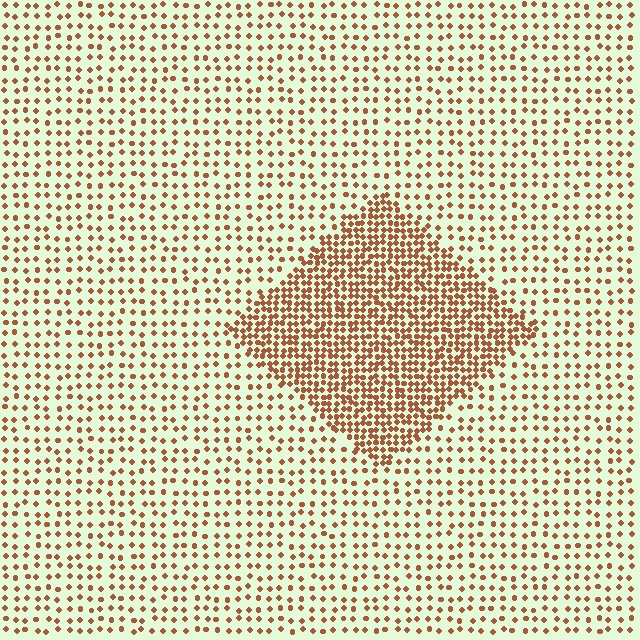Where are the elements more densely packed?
The elements are more densely packed inside the diamond boundary.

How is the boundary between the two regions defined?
The boundary is defined by a change in element density (approximately 2.5x ratio). All elements are the same color, size, and shape.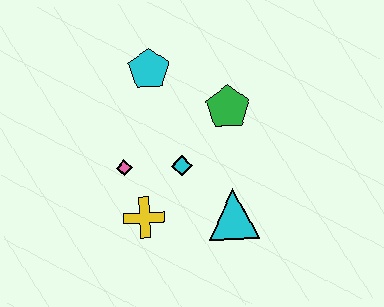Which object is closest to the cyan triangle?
The cyan diamond is closest to the cyan triangle.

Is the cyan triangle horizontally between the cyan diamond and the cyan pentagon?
No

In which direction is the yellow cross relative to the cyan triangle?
The yellow cross is to the left of the cyan triangle.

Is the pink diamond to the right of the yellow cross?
No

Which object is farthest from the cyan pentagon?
The cyan triangle is farthest from the cyan pentagon.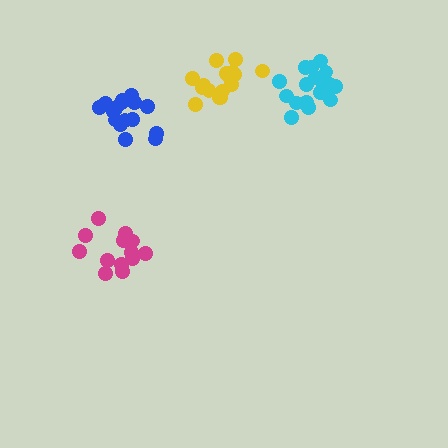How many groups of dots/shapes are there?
There are 4 groups.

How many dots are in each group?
Group 1: 17 dots, Group 2: 16 dots, Group 3: 13 dots, Group 4: 18 dots (64 total).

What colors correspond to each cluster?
The clusters are colored: yellow, blue, magenta, cyan.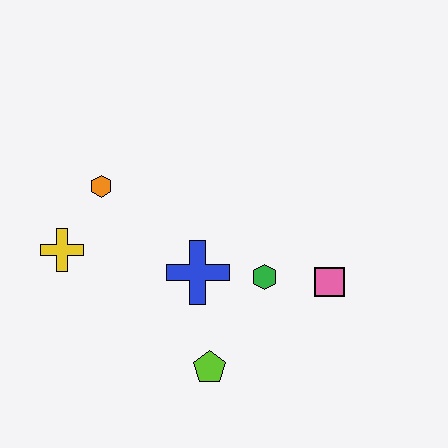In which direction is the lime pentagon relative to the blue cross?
The lime pentagon is below the blue cross.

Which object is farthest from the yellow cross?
The pink square is farthest from the yellow cross.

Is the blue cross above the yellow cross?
No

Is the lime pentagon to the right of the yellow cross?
Yes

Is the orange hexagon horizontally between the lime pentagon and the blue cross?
No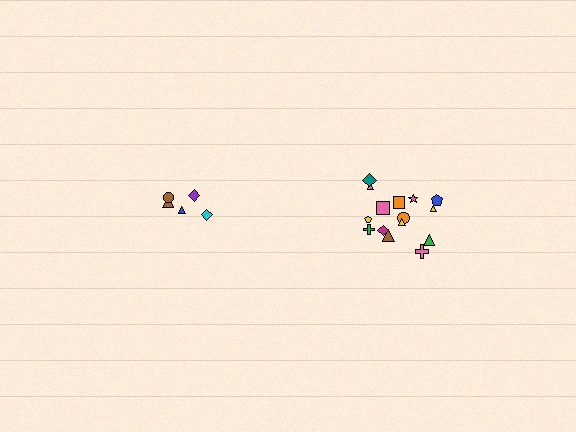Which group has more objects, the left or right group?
The right group.